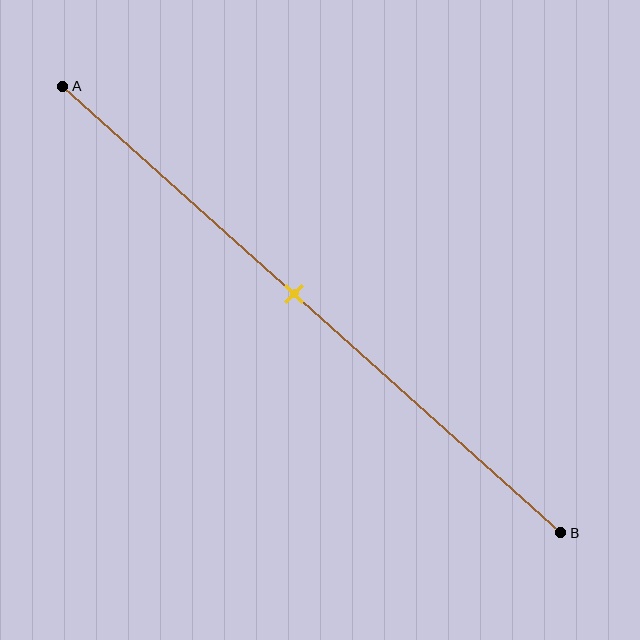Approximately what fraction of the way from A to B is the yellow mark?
The yellow mark is approximately 45% of the way from A to B.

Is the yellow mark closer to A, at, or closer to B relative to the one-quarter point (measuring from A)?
The yellow mark is closer to point B than the one-quarter point of segment AB.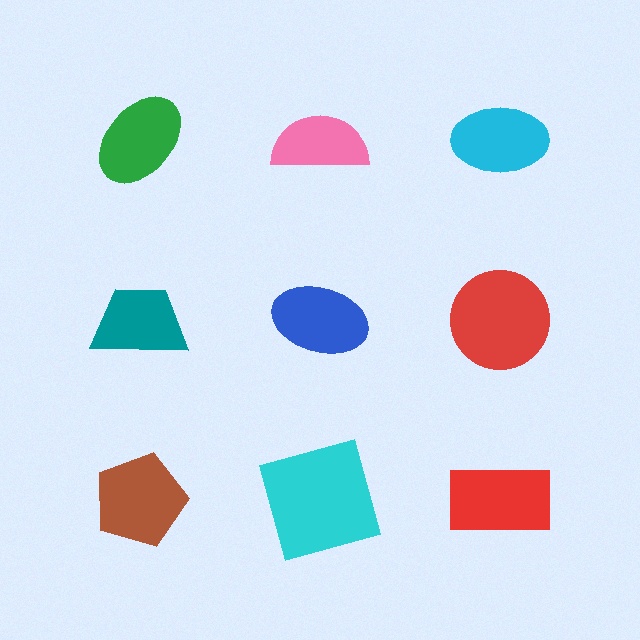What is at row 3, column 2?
A cyan square.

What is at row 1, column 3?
A cyan ellipse.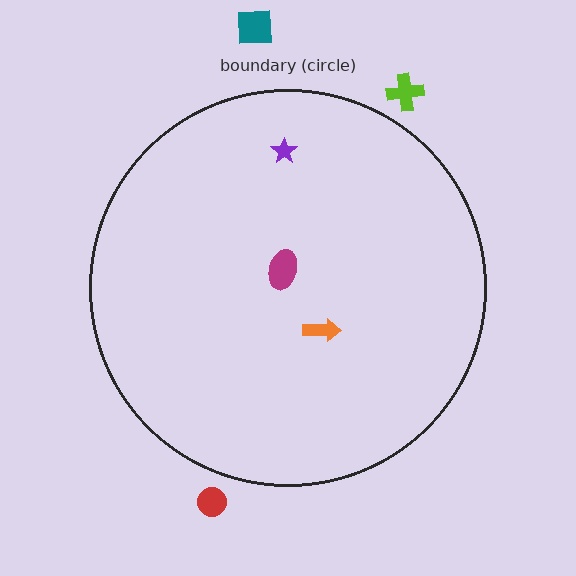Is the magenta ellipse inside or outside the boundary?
Inside.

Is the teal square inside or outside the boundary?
Outside.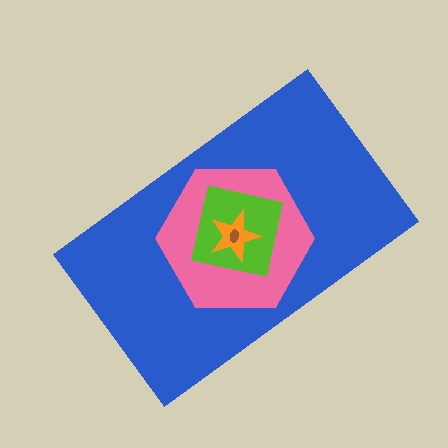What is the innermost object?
The brown ellipse.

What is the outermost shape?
The blue rectangle.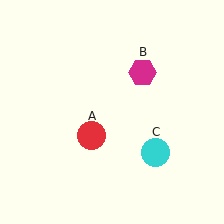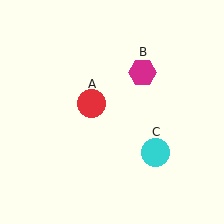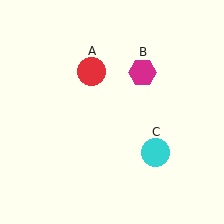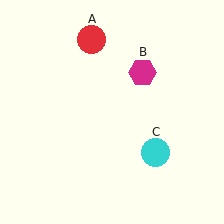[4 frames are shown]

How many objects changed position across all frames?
1 object changed position: red circle (object A).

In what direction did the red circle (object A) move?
The red circle (object A) moved up.